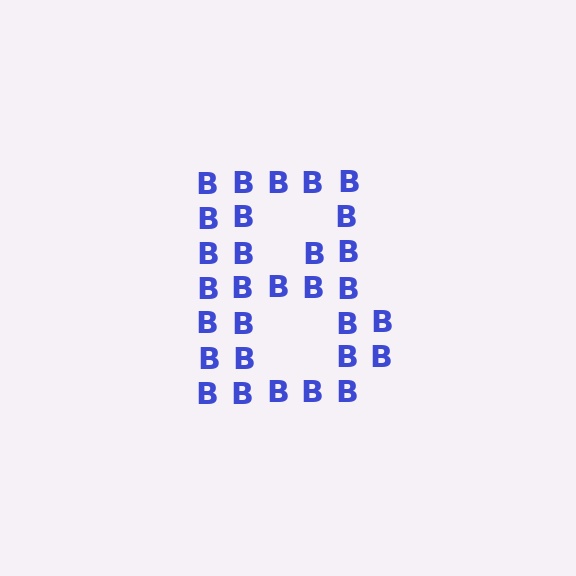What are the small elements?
The small elements are letter B's.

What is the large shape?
The large shape is the letter B.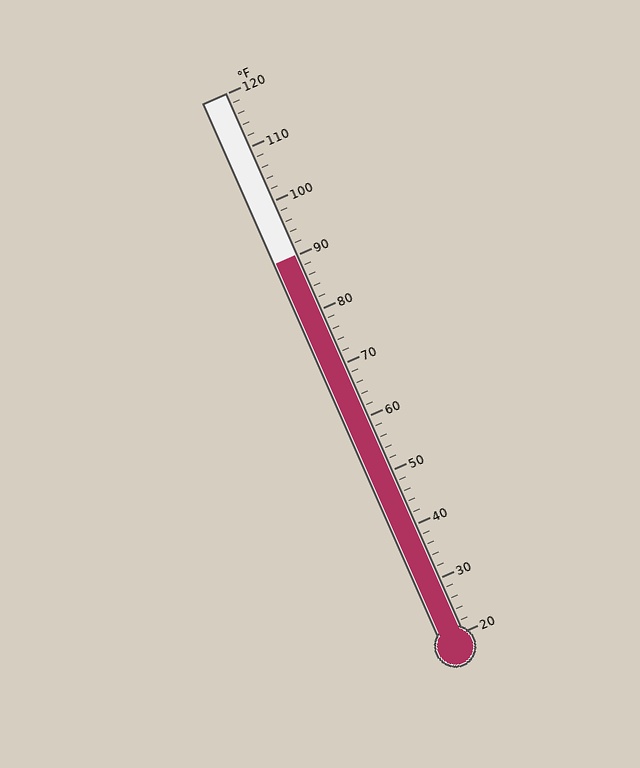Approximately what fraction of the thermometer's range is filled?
The thermometer is filled to approximately 70% of its range.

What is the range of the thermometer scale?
The thermometer scale ranges from 20°F to 120°F.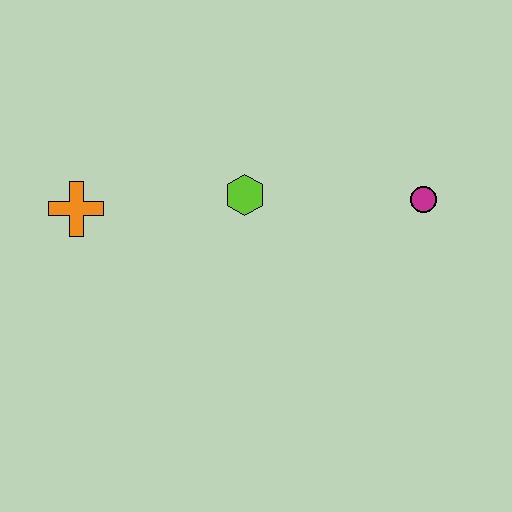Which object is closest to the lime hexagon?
The orange cross is closest to the lime hexagon.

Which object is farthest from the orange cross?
The magenta circle is farthest from the orange cross.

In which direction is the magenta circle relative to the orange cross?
The magenta circle is to the right of the orange cross.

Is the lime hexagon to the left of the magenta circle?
Yes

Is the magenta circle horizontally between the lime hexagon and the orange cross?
No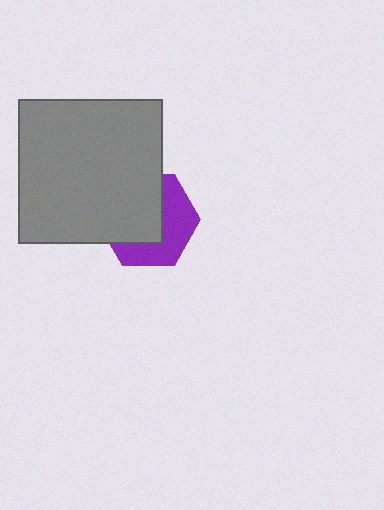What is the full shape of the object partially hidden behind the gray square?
The partially hidden object is a purple hexagon.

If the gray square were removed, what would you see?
You would see the complete purple hexagon.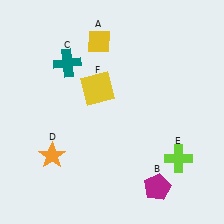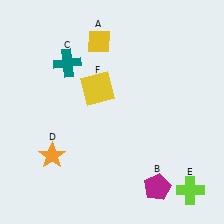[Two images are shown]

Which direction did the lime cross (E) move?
The lime cross (E) moved down.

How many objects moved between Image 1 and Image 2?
1 object moved between the two images.